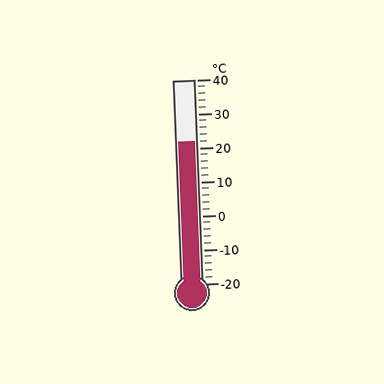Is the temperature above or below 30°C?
The temperature is below 30°C.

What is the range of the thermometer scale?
The thermometer scale ranges from -20°C to 40°C.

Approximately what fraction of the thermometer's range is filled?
The thermometer is filled to approximately 70% of its range.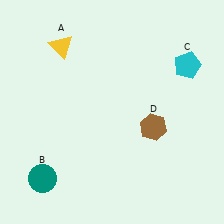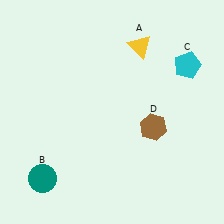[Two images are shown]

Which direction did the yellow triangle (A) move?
The yellow triangle (A) moved right.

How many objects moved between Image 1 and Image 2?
1 object moved between the two images.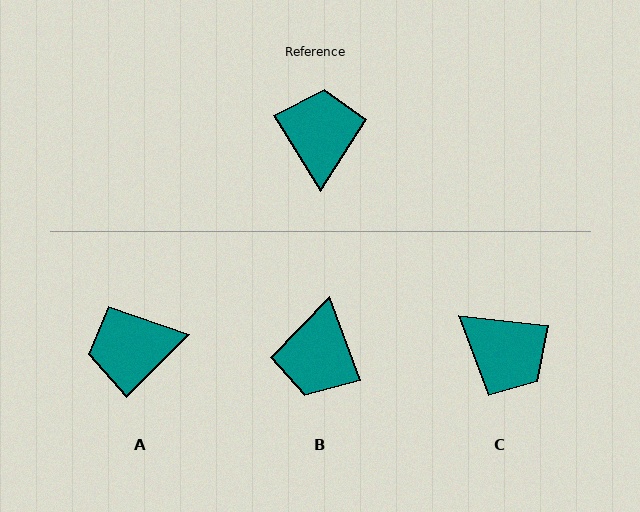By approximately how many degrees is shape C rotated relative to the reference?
Approximately 127 degrees clockwise.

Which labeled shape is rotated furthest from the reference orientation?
B, about 169 degrees away.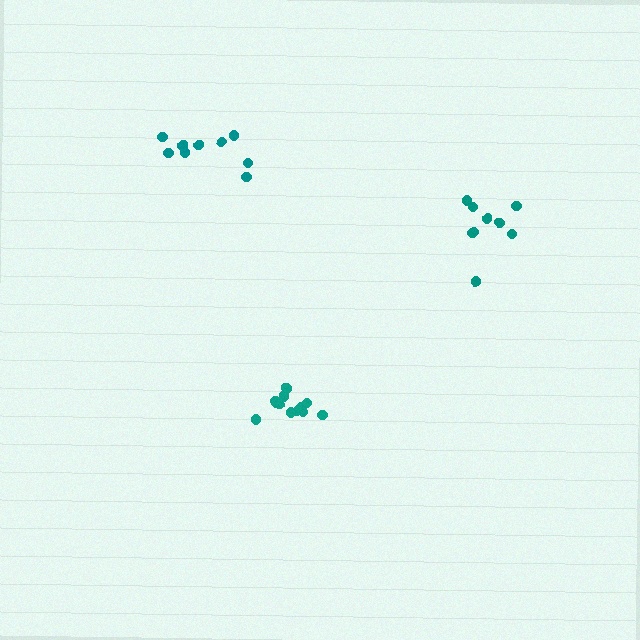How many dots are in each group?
Group 1: 12 dots, Group 2: 9 dots, Group 3: 9 dots (30 total).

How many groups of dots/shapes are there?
There are 3 groups.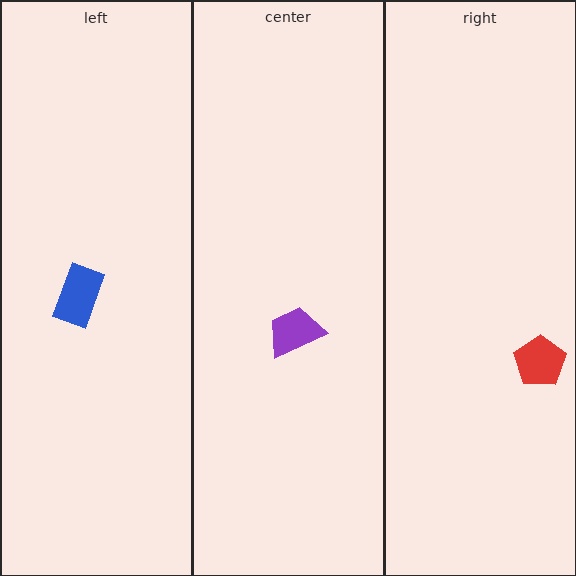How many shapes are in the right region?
1.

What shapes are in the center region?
The purple trapezoid.